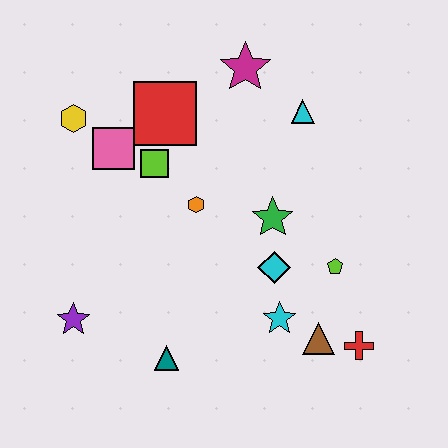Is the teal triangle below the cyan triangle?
Yes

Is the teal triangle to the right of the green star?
No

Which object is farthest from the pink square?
The red cross is farthest from the pink square.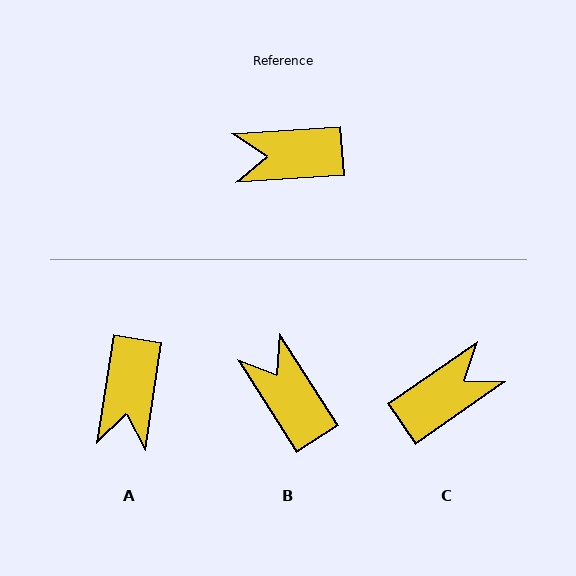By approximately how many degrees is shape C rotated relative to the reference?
Approximately 149 degrees clockwise.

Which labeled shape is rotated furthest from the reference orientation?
C, about 149 degrees away.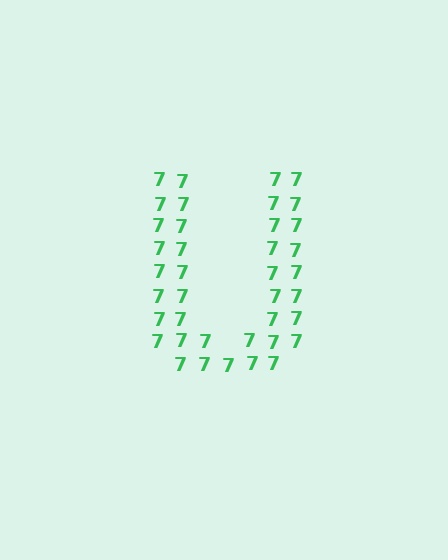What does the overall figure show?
The overall figure shows the letter U.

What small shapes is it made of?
It is made of small digit 7's.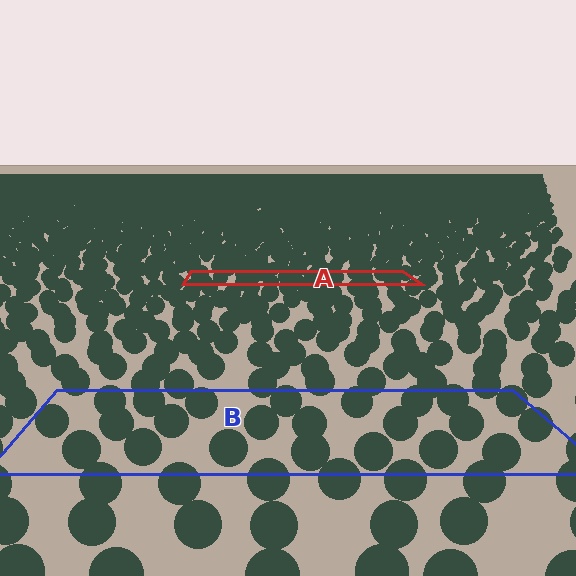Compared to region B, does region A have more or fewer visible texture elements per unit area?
Region A has more texture elements per unit area — they are packed more densely because it is farther away.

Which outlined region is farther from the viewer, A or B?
Region A is farther from the viewer — the texture elements inside it appear smaller and more densely packed.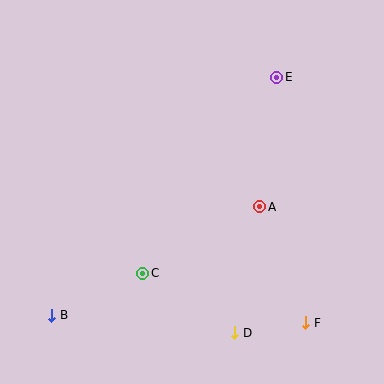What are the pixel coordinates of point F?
Point F is at (306, 323).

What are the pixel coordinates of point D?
Point D is at (235, 333).